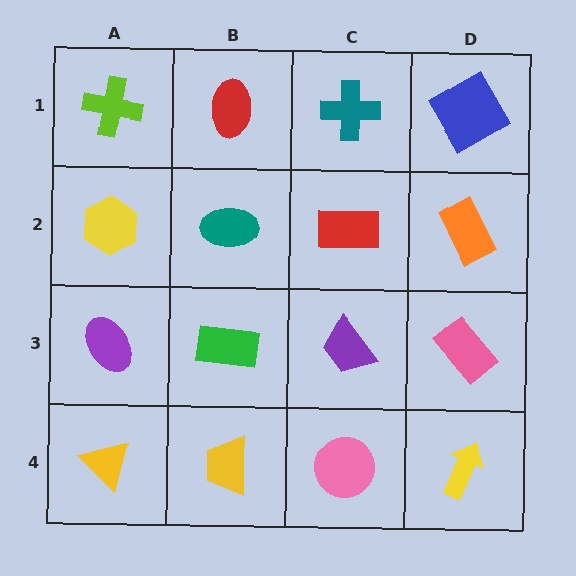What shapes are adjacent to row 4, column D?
A pink rectangle (row 3, column D), a pink circle (row 4, column C).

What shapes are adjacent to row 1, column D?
An orange rectangle (row 2, column D), a teal cross (row 1, column C).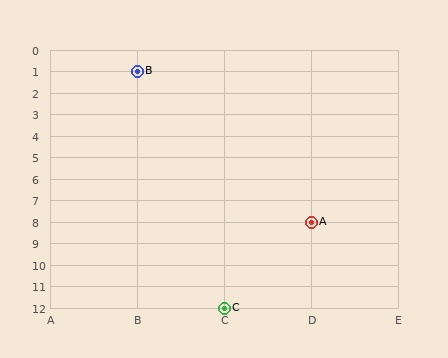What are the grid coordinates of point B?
Point B is at grid coordinates (B, 1).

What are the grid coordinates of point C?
Point C is at grid coordinates (C, 12).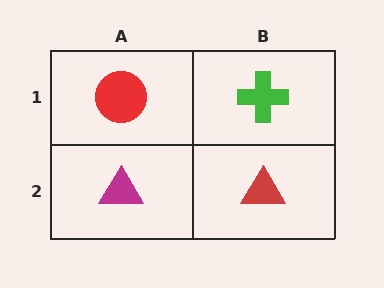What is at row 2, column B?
A red triangle.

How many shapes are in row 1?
2 shapes.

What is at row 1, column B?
A green cross.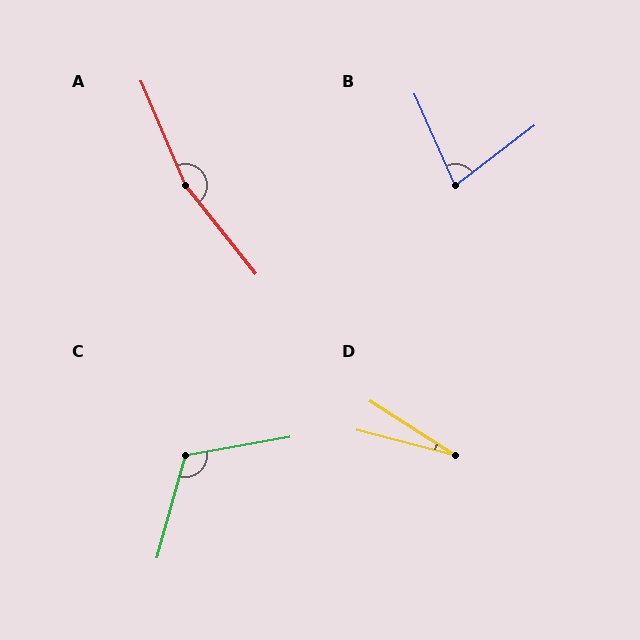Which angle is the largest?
A, at approximately 165 degrees.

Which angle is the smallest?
D, at approximately 18 degrees.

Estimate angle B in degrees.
Approximately 76 degrees.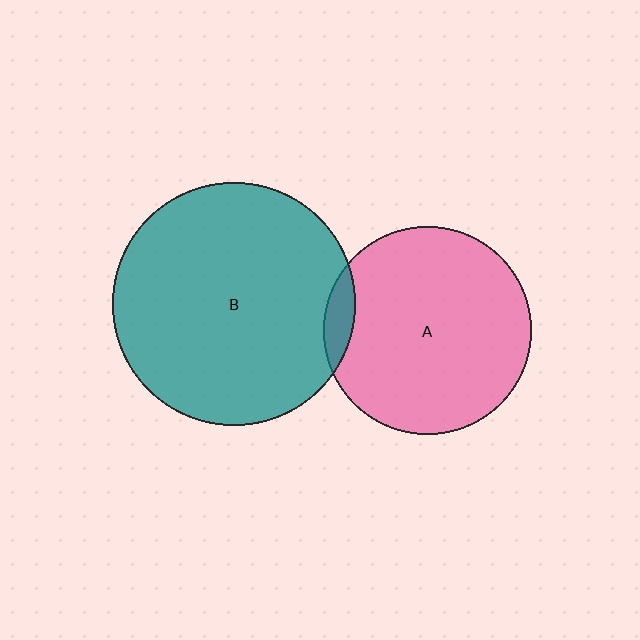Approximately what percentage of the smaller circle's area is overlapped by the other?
Approximately 5%.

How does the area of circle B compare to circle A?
Approximately 1.4 times.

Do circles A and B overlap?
Yes.